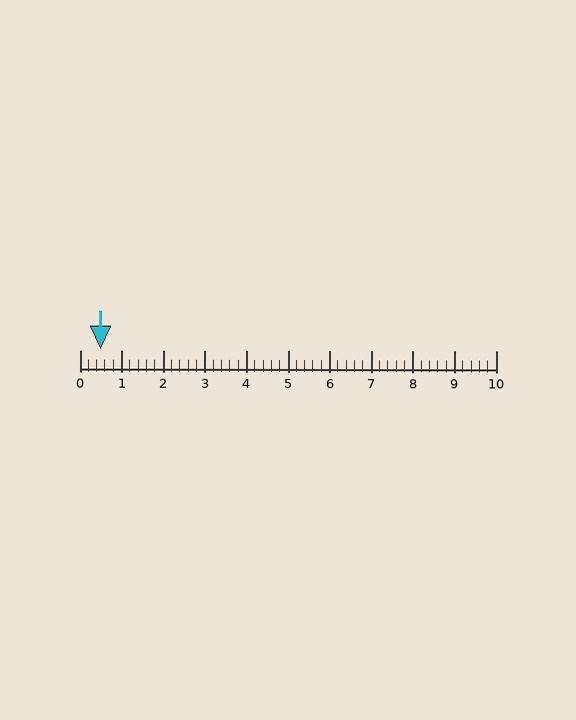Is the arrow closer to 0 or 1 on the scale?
The arrow is closer to 1.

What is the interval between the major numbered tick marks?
The major tick marks are spaced 1 units apart.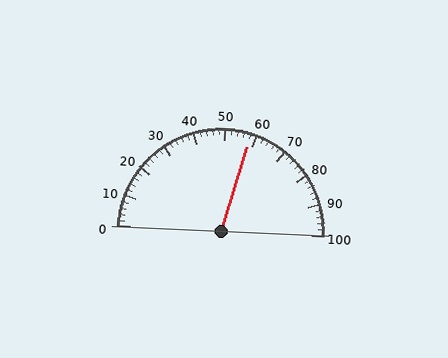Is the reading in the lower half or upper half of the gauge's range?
The reading is in the upper half of the range (0 to 100).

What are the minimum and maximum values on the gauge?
The gauge ranges from 0 to 100.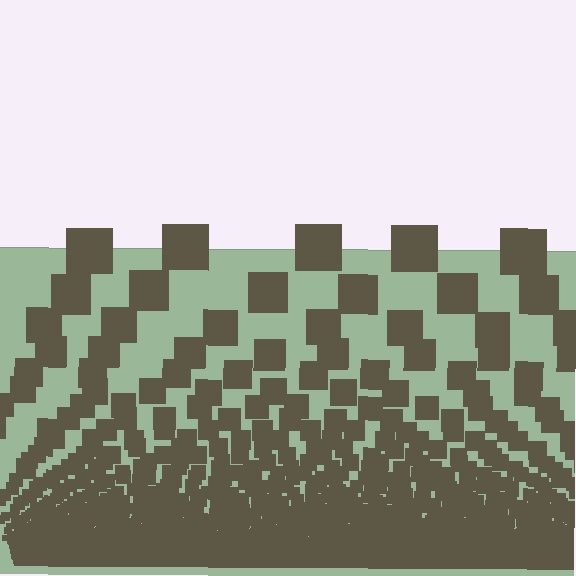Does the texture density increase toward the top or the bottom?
Density increases toward the bottom.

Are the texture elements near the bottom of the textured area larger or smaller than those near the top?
Smaller. The gradient is inverted — elements near the bottom are smaller and denser.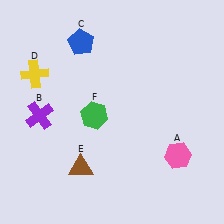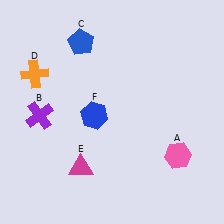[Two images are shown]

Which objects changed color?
D changed from yellow to orange. E changed from brown to magenta. F changed from green to blue.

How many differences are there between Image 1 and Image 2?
There are 3 differences between the two images.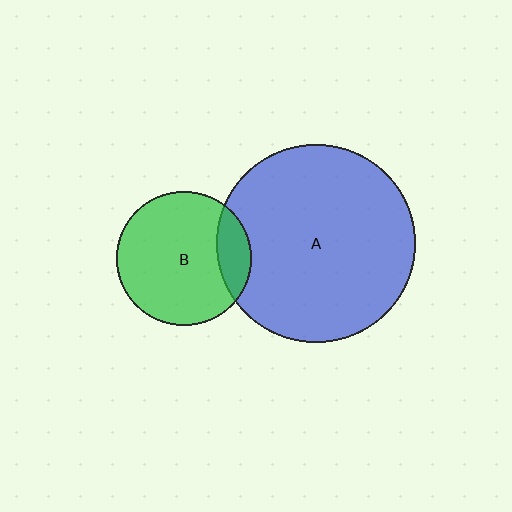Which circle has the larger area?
Circle A (blue).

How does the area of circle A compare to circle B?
Approximately 2.2 times.